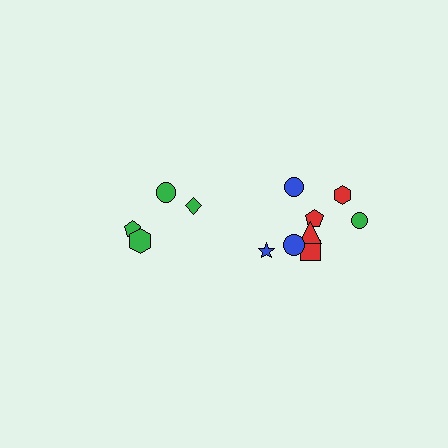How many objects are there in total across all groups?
There are 12 objects.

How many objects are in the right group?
There are 8 objects.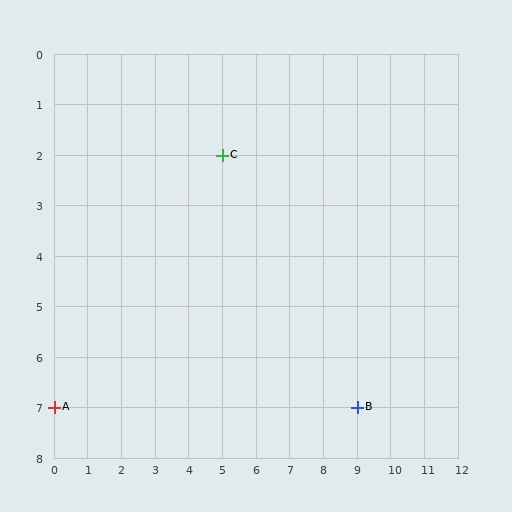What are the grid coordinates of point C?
Point C is at grid coordinates (5, 2).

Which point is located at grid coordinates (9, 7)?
Point B is at (9, 7).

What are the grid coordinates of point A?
Point A is at grid coordinates (0, 7).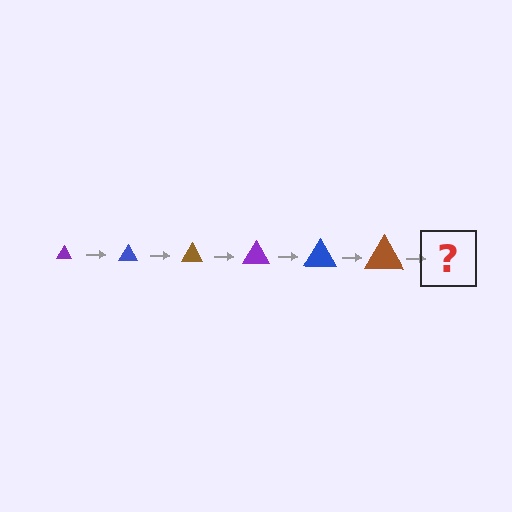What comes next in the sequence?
The next element should be a purple triangle, larger than the previous one.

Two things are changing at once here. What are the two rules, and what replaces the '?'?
The two rules are that the triangle grows larger each step and the color cycles through purple, blue, and brown. The '?' should be a purple triangle, larger than the previous one.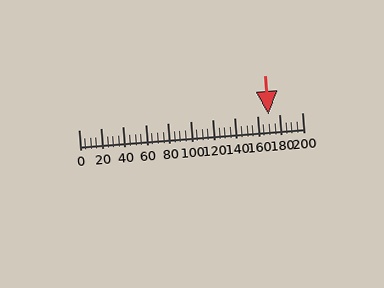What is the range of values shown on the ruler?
The ruler shows values from 0 to 200.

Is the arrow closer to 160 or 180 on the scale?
The arrow is closer to 180.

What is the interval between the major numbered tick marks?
The major tick marks are spaced 20 units apart.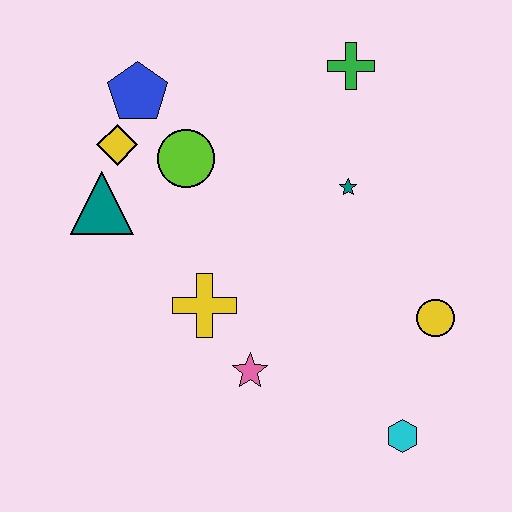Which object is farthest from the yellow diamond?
The cyan hexagon is farthest from the yellow diamond.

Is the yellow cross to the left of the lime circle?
No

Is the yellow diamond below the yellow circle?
No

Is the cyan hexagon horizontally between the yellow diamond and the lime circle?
No